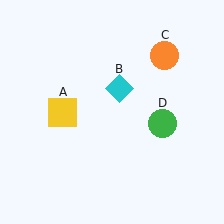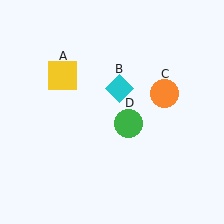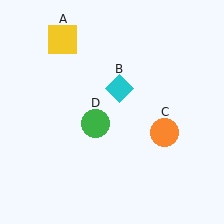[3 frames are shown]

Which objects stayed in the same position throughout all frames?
Cyan diamond (object B) remained stationary.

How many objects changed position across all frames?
3 objects changed position: yellow square (object A), orange circle (object C), green circle (object D).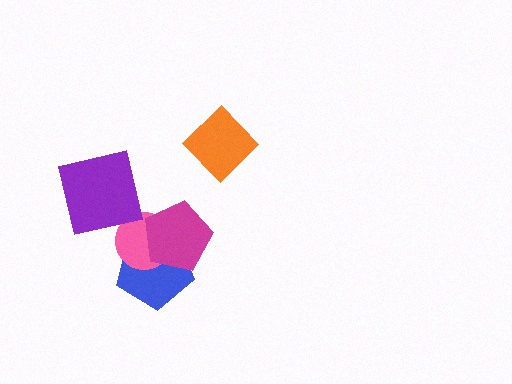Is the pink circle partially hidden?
Yes, it is partially covered by another shape.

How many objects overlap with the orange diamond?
0 objects overlap with the orange diamond.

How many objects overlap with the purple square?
1 object overlaps with the purple square.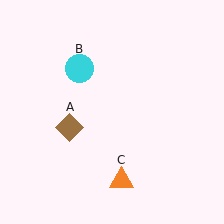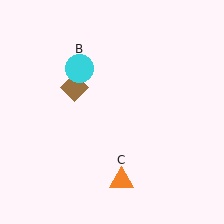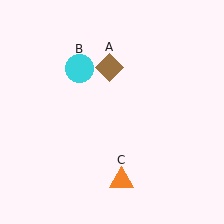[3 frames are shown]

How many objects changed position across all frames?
1 object changed position: brown diamond (object A).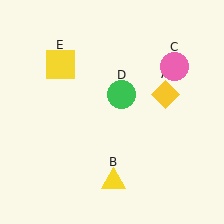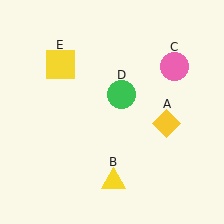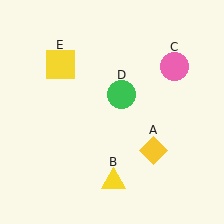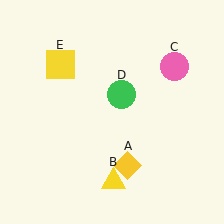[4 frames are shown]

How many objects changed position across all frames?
1 object changed position: yellow diamond (object A).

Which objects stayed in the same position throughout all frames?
Yellow triangle (object B) and pink circle (object C) and green circle (object D) and yellow square (object E) remained stationary.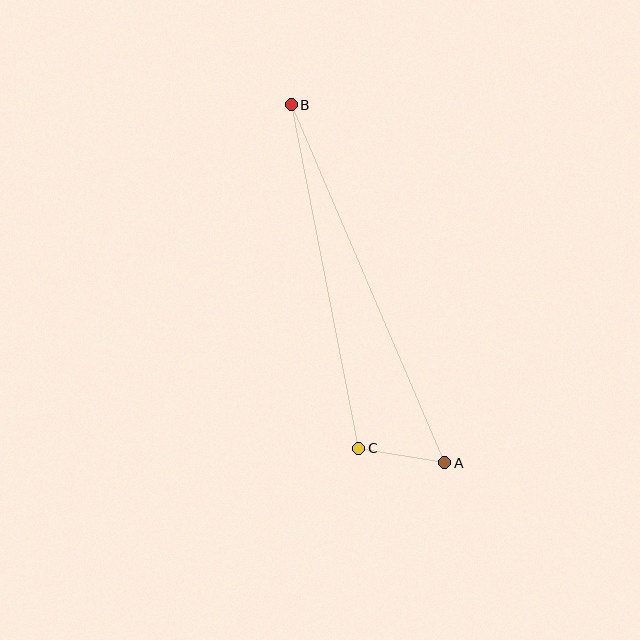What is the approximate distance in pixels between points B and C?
The distance between B and C is approximately 350 pixels.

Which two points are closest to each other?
Points A and C are closest to each other.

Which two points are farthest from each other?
Points A and B are farthest from each other.